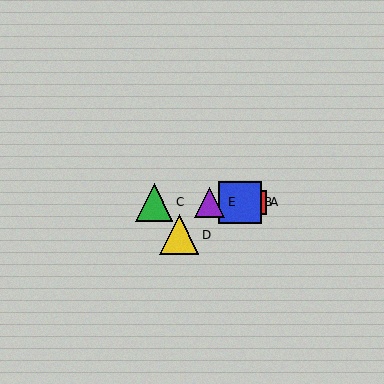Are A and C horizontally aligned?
Yes, both are at y≈202.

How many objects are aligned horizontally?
4 objects (A, B, C, E) are aligned horizontally.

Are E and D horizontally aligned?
No, E is at y≈202 and D is at y≈235.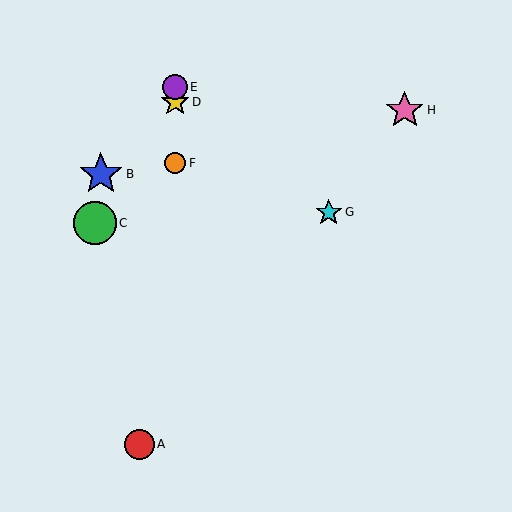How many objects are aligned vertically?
3 objects (D, E, F) are aligned vertically.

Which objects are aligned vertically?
Objects D, E, F are aligned vertically.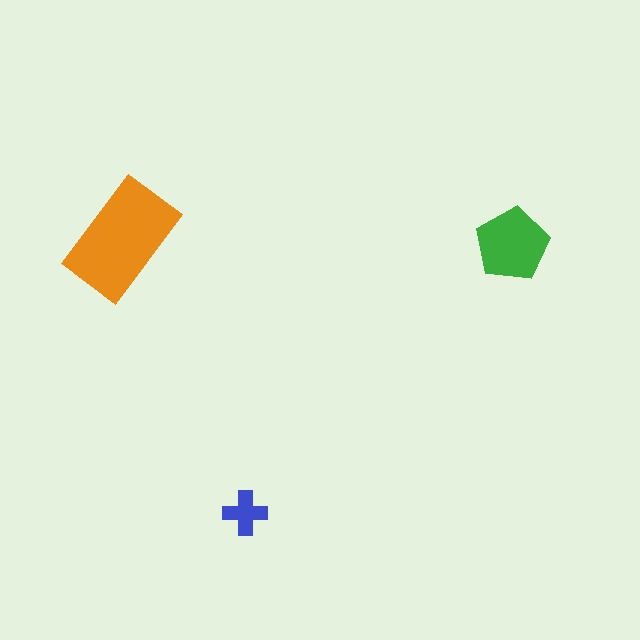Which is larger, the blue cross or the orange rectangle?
The orange rectangle.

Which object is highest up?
The orange rectangle is topmost.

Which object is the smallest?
The blue cross.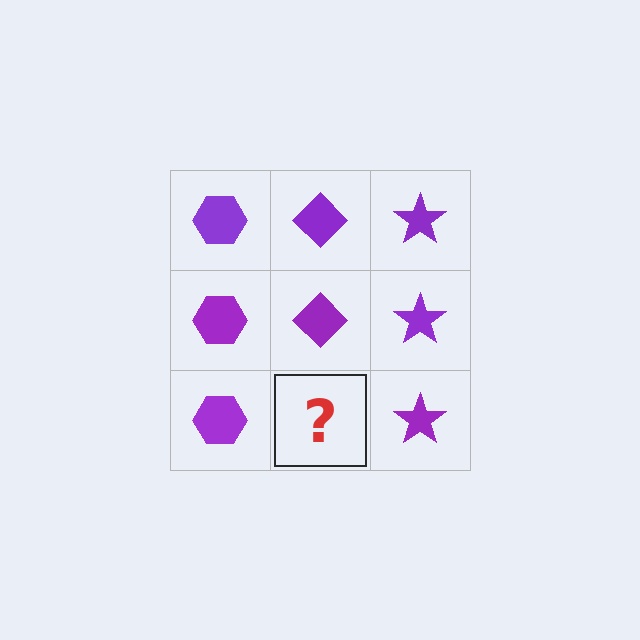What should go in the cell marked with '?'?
The missing cell should contain a purple diamond.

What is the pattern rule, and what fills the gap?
The rule is that each column has a consistent shape. The gap should be filled with a purple diamond.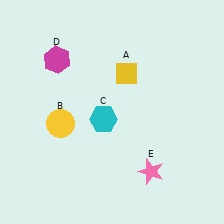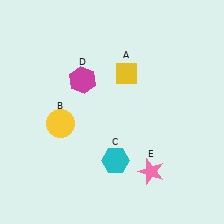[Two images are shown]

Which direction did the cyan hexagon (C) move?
The cyan hexagon (C) moved down.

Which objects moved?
The objects that moved are: the cyan hexagon (C), the magenta hexagon (D).